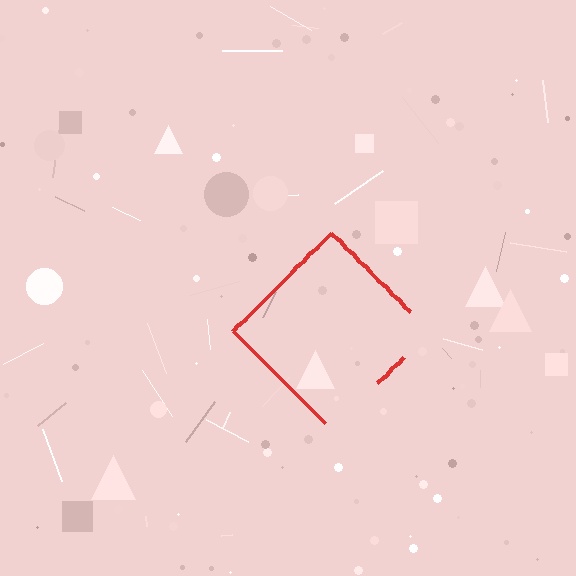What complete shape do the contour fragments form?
The contour fragments form a diamond.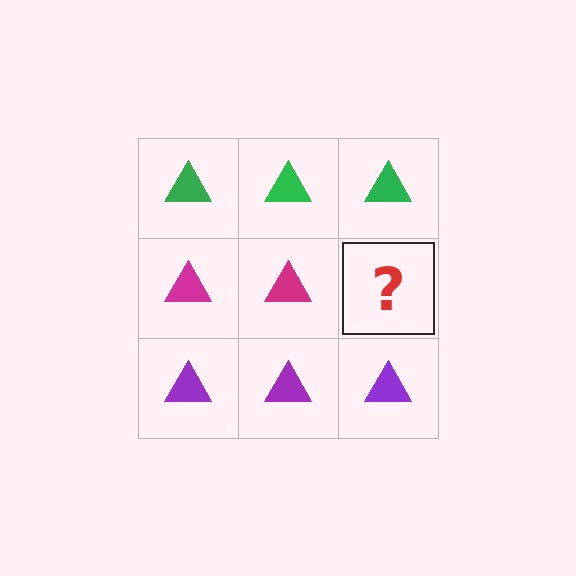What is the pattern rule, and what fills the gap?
The rule is that each row has a consistent color. The gap should be filled with a magenta triangle.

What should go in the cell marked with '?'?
The missing cell should contain a magenta triangle.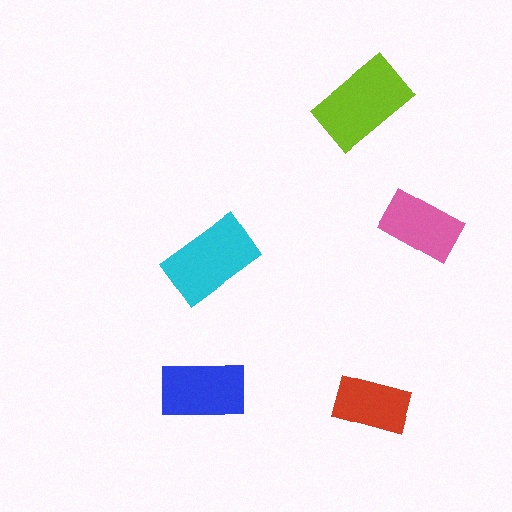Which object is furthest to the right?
The pink rectangle is rightmost.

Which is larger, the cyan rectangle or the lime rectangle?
The lime one.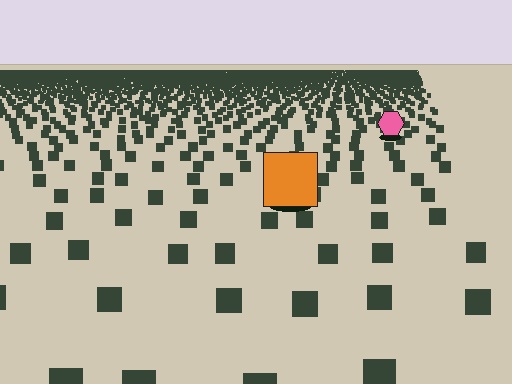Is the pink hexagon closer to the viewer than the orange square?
No. The orange square is closer — you can tell from the texture gradient: the ground texture is coarser near it.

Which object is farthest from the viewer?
The pink hexagon is farthest from the viewer. It appears smaller and the ground texture around it is denser.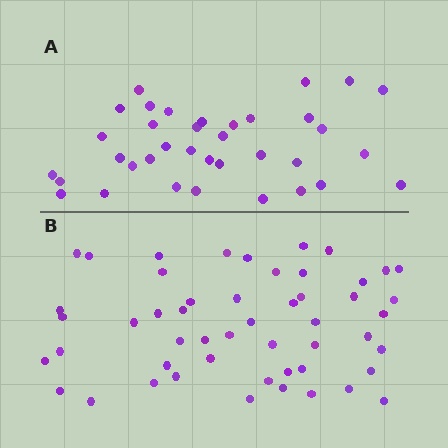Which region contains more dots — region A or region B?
Region B (the bottom region) has more dots.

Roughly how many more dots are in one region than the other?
Region B has approximately 15 more dots than region A.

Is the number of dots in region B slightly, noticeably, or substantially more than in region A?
Region B has noticeably more, but not dramatically so. The ratio is roughly 1.4 to 1.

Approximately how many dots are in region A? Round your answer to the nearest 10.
About 40 dots. (The exact count is 36, which rounds to 40.)